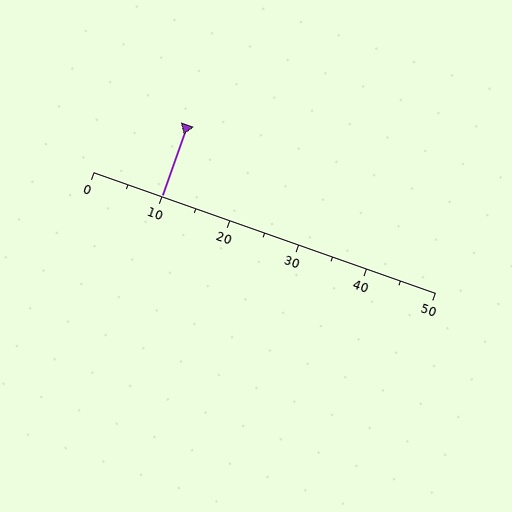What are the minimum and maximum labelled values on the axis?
The axis runs from 0 to 50.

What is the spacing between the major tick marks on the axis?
The major ticks are spaced 10 apart.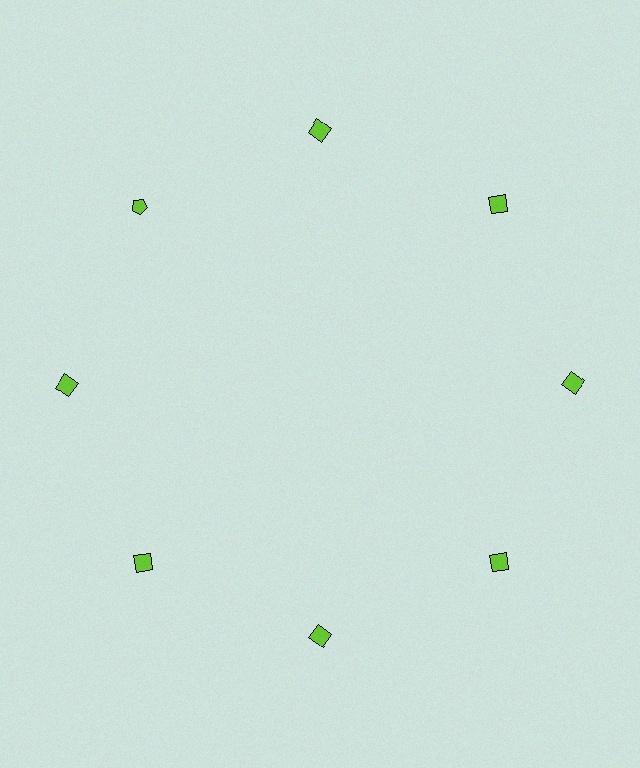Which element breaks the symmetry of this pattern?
The lime pentagon at roughly the 10 o'clock position breaks the symmetry. All other shapes are lime squares.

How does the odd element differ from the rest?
It has a different shape: pentagon instead of square.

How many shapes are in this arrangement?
There are 8 shapes arranged in a ring pattern.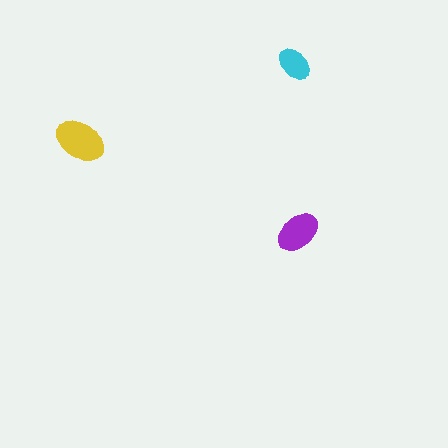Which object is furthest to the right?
The purple ellipse is rightmost.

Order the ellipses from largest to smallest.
the yellow one, the purple one, the cyan one.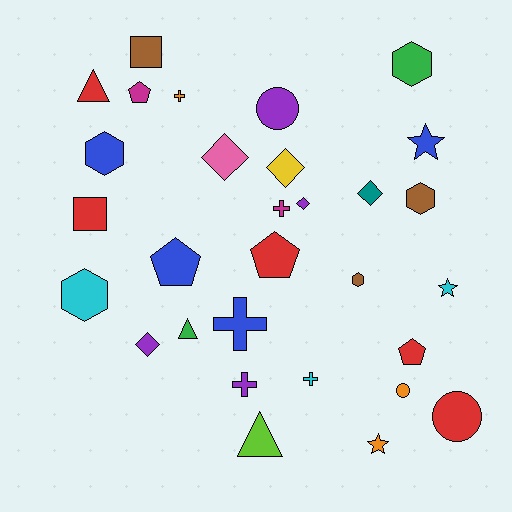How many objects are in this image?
There are 30 objects.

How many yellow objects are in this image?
There is 1 yellow object.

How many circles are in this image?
There are 3 circles.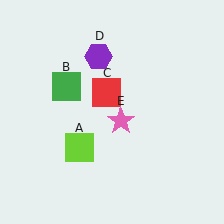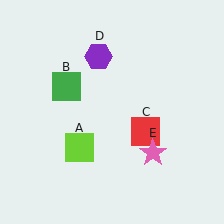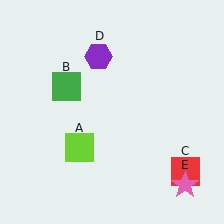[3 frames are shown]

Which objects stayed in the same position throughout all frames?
Lime square (object A) and green square (object B) and purple hexagon (object D) remained stationary.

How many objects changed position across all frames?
2 objects changed position: red square (object C), pink star (object E).